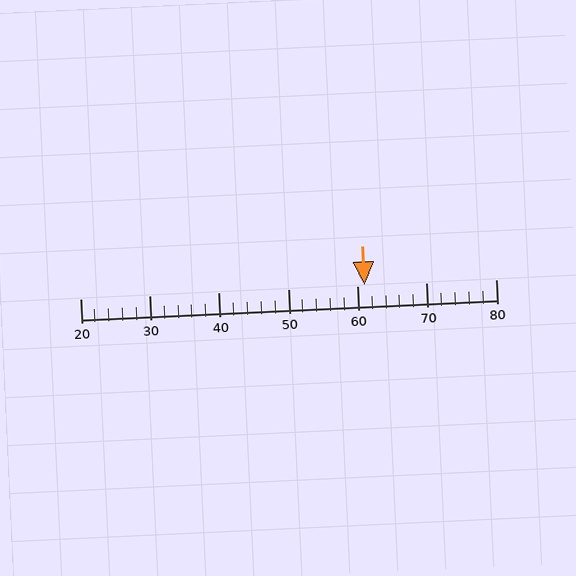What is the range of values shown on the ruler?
The ruler shows values from 20 to 80.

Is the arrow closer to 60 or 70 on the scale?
The arrow is closer to 60.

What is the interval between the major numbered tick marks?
The major tick marks are spaced 10 units apart.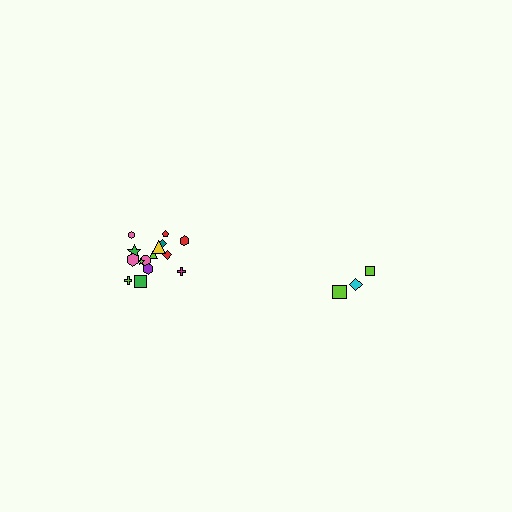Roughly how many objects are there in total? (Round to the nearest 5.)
Roughly 20 objects in total.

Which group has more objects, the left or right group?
The left group.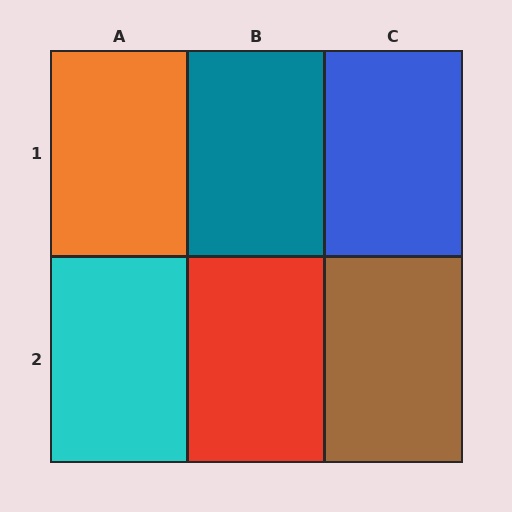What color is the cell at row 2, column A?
Cyan.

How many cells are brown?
1 cell is brown.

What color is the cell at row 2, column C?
Brown.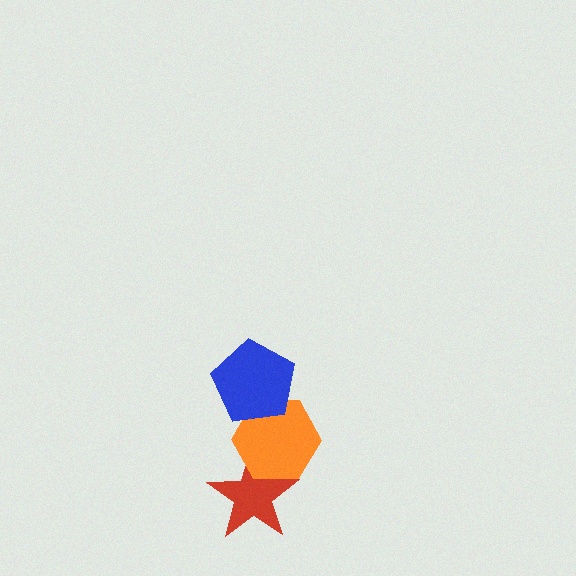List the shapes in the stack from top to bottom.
From top to bottom: the blue pentagon, the orange hexagon, the red star.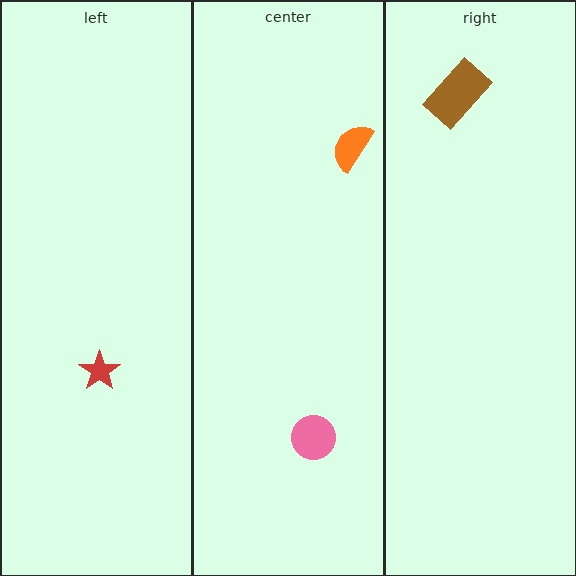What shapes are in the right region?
The brown rectangle.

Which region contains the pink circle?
The center region.